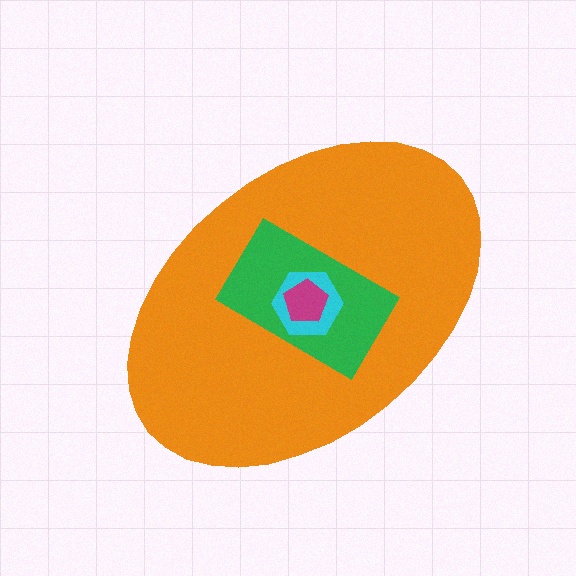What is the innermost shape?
The magenta pentagon.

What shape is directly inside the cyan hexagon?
The magenta pentagon.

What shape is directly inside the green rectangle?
The cyan hexagon.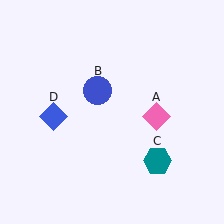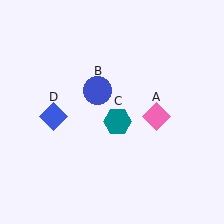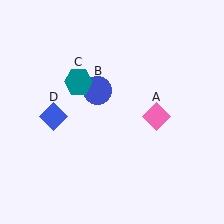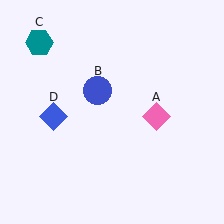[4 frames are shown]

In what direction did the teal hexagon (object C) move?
The teal hexagon (object C) moved up and to the left.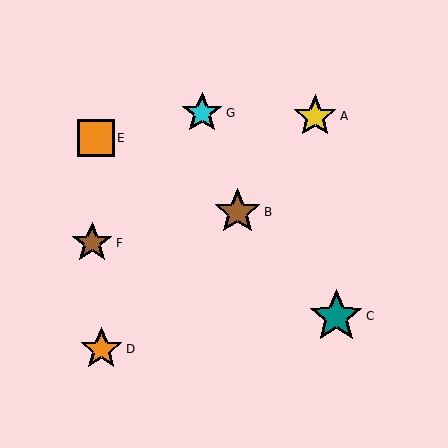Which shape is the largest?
The teal star (labeled C) is the largest.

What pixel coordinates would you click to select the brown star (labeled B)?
Click at (237, 212) to select the brown star B.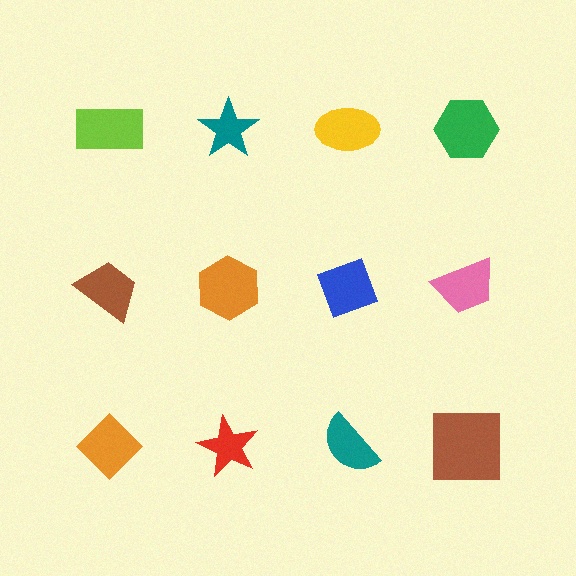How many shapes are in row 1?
4 shapes.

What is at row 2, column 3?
A blue diamond.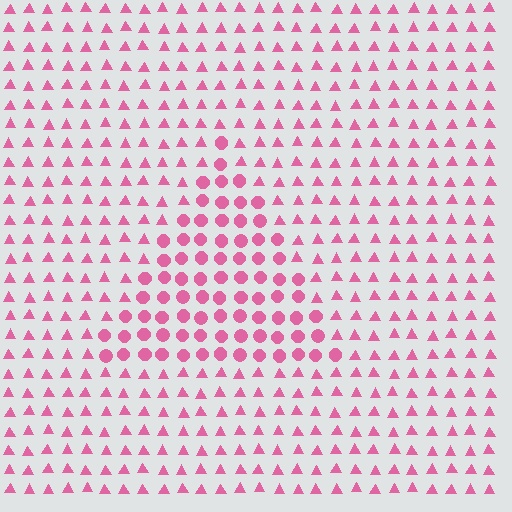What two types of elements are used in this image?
The image uses circles inside the triangle region and triangles outside it.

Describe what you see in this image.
The image is filled with small pink elements arranged in a uniform grid. A triangle-shaped region contains circles, while the surrounding area contains triangles. The boundary is defined purely by the change in element shape.